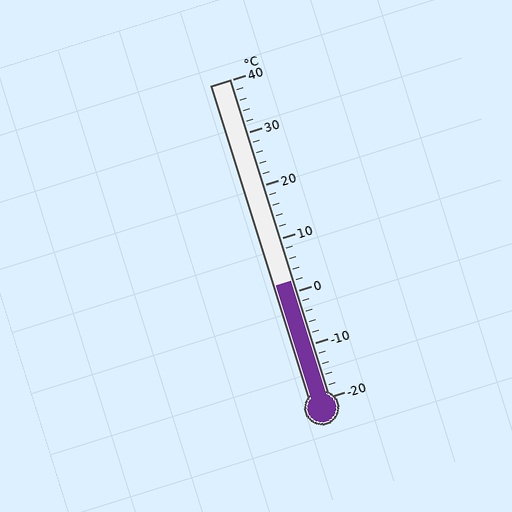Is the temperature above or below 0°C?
The temperature is above 0°C.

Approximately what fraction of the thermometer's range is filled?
The thermometer is filled to approximately 35% of its range.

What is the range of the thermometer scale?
The thermometer scale ranges from -20°C to 40°C.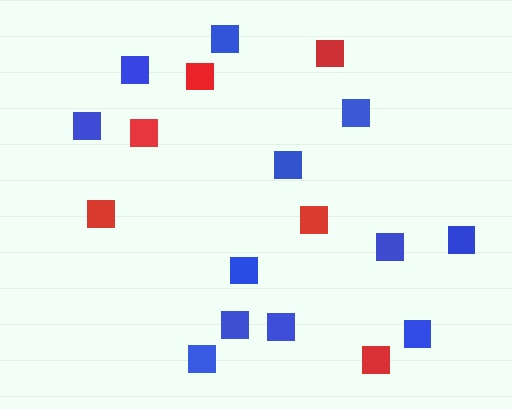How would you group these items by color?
There are 2 groups: one group of red squares (6) and one group of blue squares (12).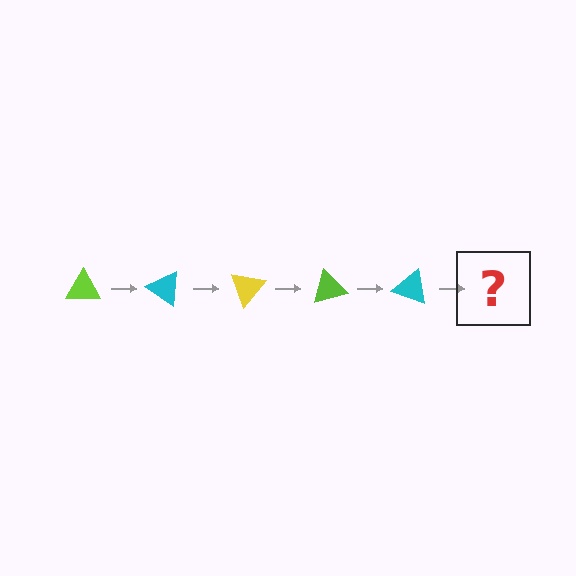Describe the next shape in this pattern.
It should be a yellow triangle, rotated 175 degrees from the start.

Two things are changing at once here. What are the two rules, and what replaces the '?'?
The two rules are that it rotates 35 degrees each step and the color cycles through lime, cyan, and yellow. The '?' should be a yellow triangle, rotated 175 degrees from the start.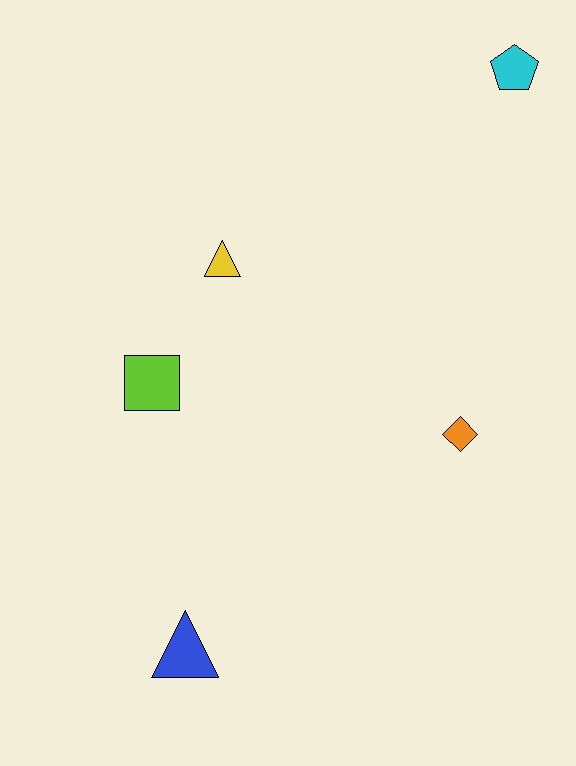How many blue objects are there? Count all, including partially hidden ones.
There is 1 blue object.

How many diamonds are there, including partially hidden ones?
There is 1 diamond.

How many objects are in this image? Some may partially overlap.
There are 5 objects.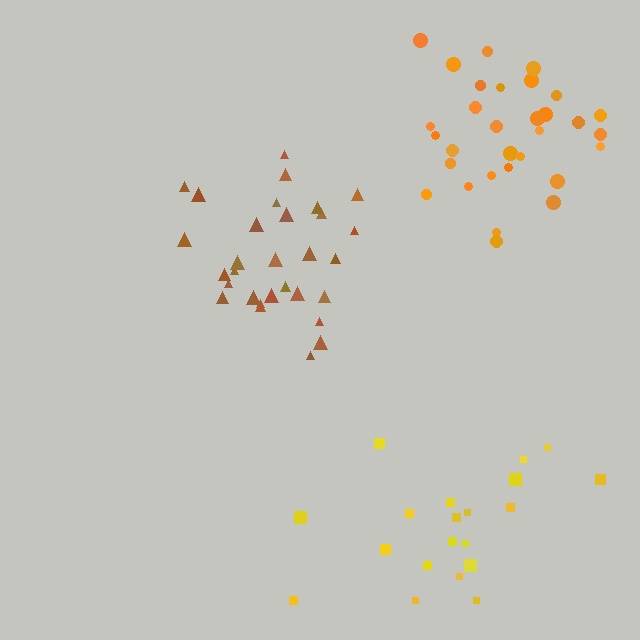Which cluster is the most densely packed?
Brown.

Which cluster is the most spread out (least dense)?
Yellow.